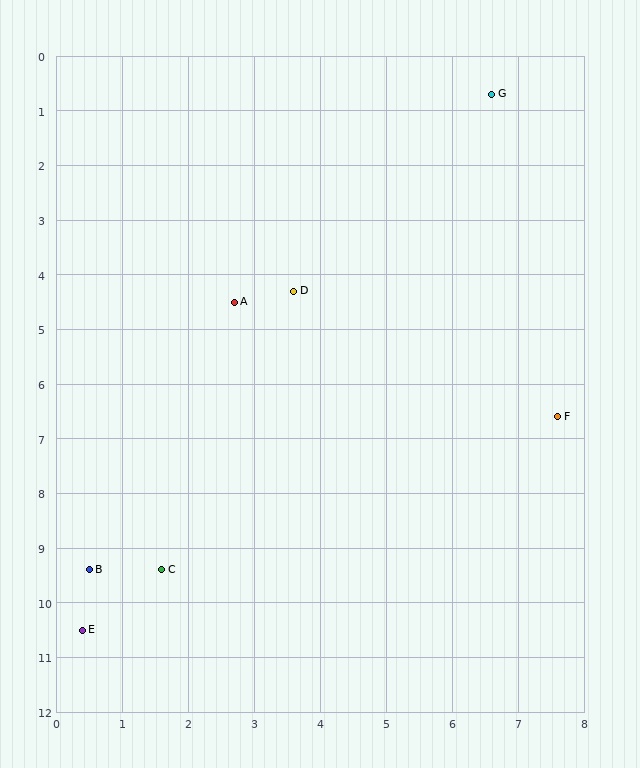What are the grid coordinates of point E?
Point E is at approximately (0.4, 10.5).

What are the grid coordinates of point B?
Point B is at approximately (0.5, 9.4).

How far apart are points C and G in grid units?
Points C and G are about 10.0 grid units apart.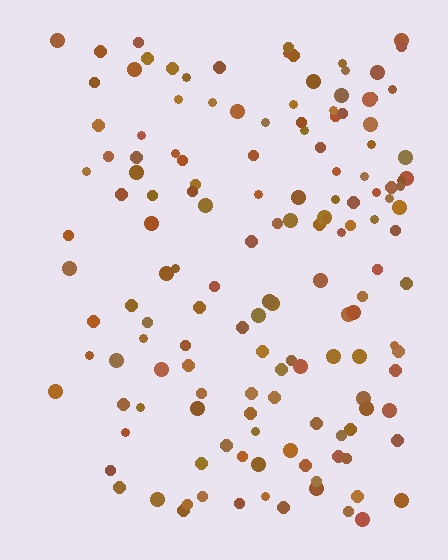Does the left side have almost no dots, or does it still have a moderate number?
Still a moderate number, just noticeably fewer than the right.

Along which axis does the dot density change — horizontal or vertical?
Horizontal.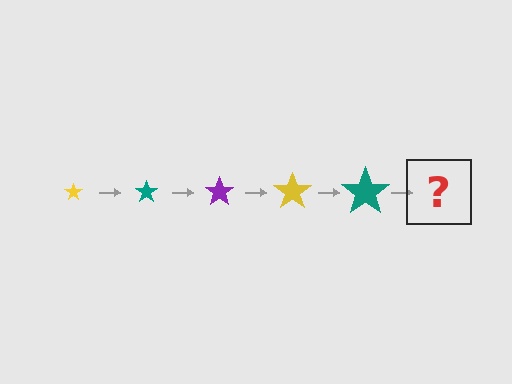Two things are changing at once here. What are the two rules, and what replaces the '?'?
The two rules are that the star grows larger each step and the color cycles through yellow, teal, and purple. The '?' should be a purple star, larger than the previous one.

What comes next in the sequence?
The next element should be a purple star, larger than the previous one.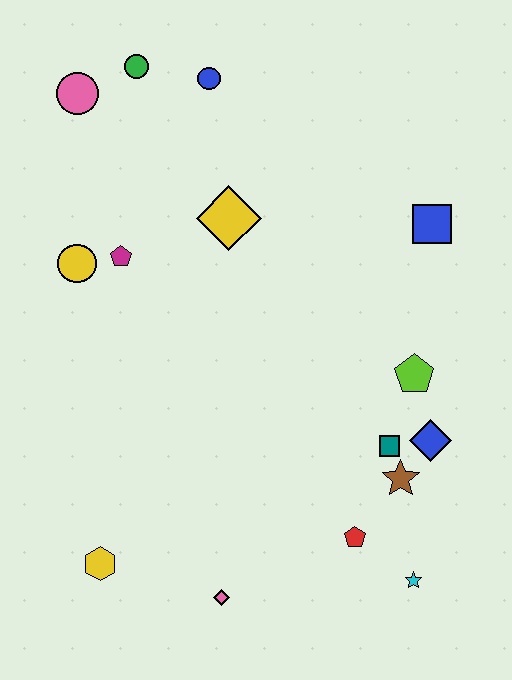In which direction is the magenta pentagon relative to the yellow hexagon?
The magenta pentagon is above the yellow hexagon.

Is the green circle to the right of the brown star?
No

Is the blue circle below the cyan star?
No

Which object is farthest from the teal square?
The pink circle is farthest from the teal square.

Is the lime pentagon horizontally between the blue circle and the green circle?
No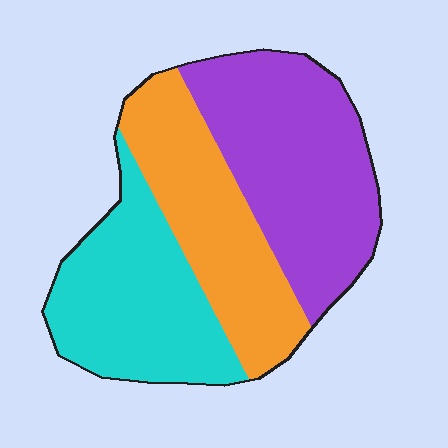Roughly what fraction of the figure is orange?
Orange takes up about one third (1/3) of the figure.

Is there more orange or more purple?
Purple.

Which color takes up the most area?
Purple, at roughly 40%.